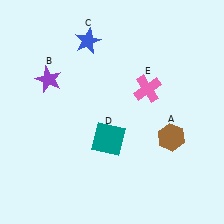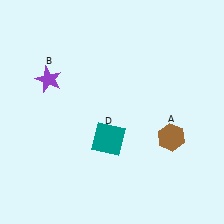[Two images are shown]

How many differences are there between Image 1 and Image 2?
There are 2 differences between the two images.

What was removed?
The blue star (C), the pink cross (E) were removed in Image 2.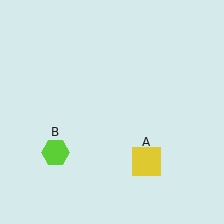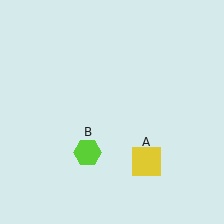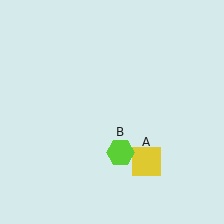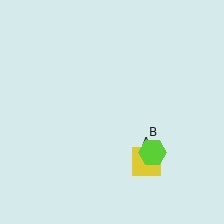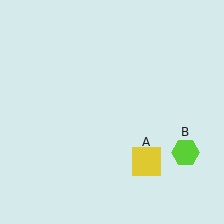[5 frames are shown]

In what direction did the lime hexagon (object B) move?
The lime hexagon (object B) moved right.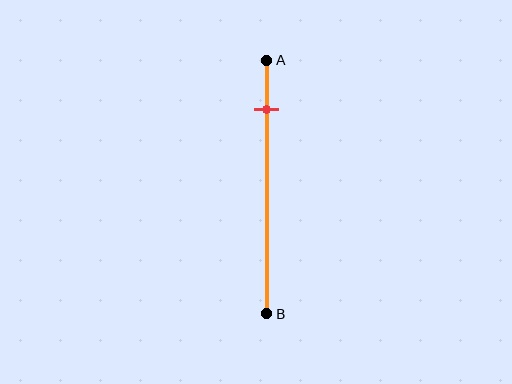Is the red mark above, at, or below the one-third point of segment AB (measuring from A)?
The red mark is above the one-third point of segment AB.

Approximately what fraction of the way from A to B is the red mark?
The red mark is approximately 20% of the way from A to B.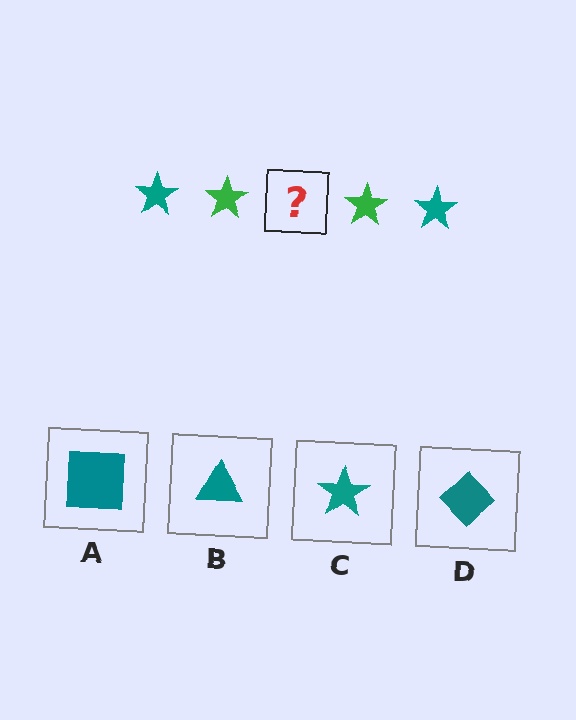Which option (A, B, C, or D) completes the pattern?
C.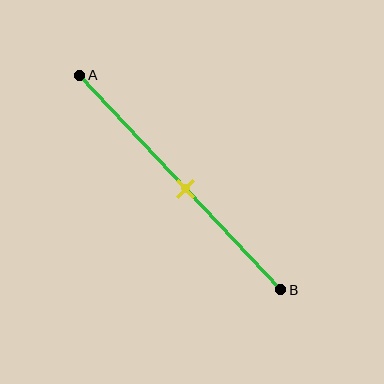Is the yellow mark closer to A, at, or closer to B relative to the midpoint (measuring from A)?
The yellow mark is approximately at the midpoint of segment AB.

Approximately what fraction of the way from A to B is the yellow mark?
The yellow mark is approximately 55% of the way from A to B.